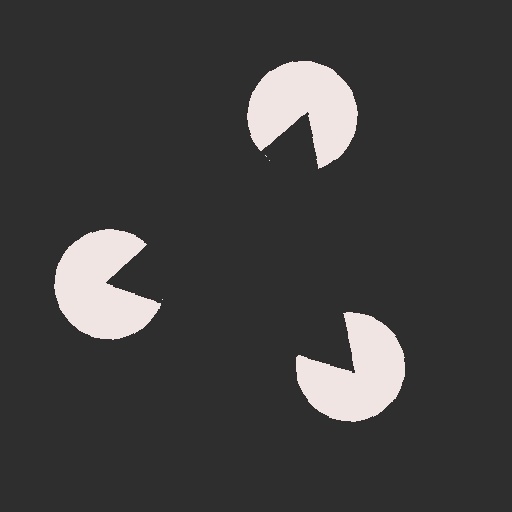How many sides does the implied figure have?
3 sides.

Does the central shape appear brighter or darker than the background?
It typically appears slightly darker than the background, even though no actual brightness change is drawn.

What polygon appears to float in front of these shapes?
An illusory triangle — its edges are inferred from the aligned wedge cuts in the pac-man discs, not physically drawn.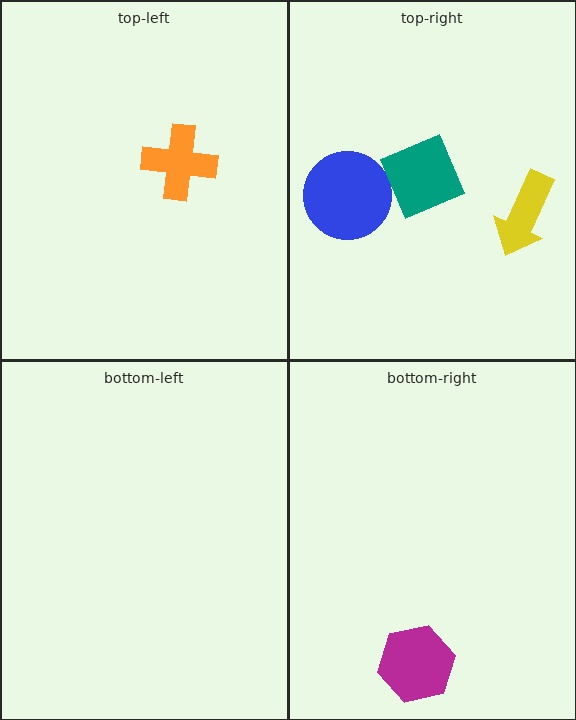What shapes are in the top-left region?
The orange cross.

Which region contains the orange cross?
The top-left region.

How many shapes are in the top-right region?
3.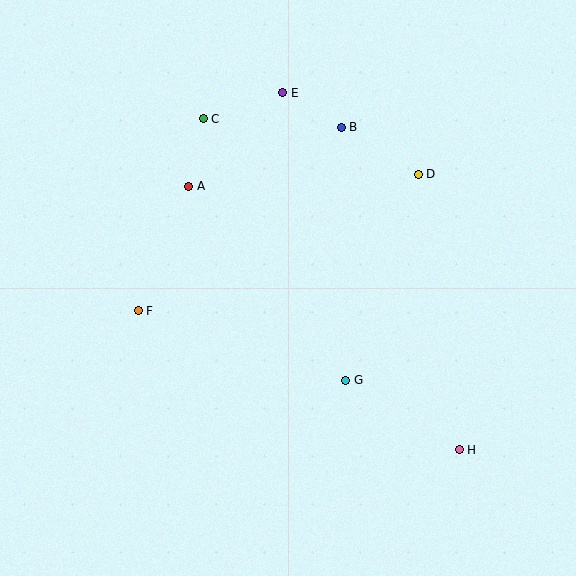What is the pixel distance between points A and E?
The distance between A and E is 133 pixels.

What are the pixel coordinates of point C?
Point C is at (203, 119).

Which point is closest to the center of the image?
Point G at (346, 380) is closest to the center.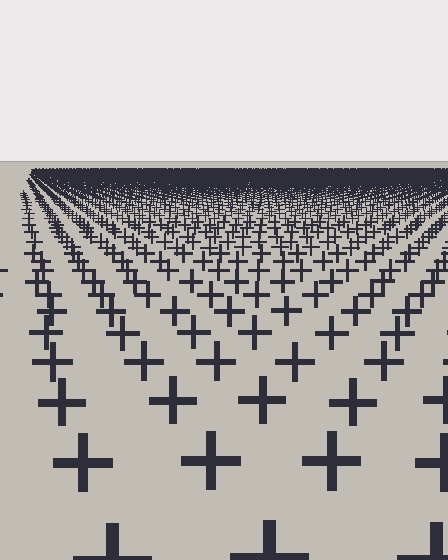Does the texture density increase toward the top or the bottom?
Density increases toward the top.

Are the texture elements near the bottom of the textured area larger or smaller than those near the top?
Larger. Near the bottom, elements are closer to the viewer and appear at a bigger on-screen size.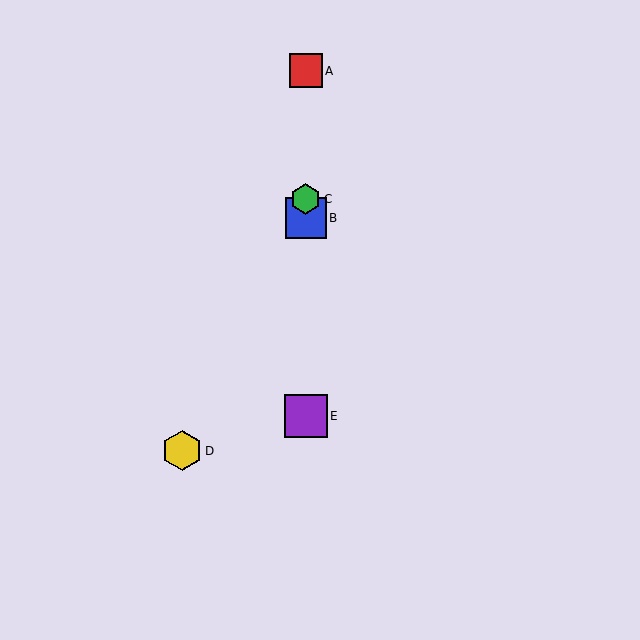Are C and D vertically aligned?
No, C is at x≈306 and D is at x≈182.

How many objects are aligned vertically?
4 objects (A, B, C, E) are aligned vertically.